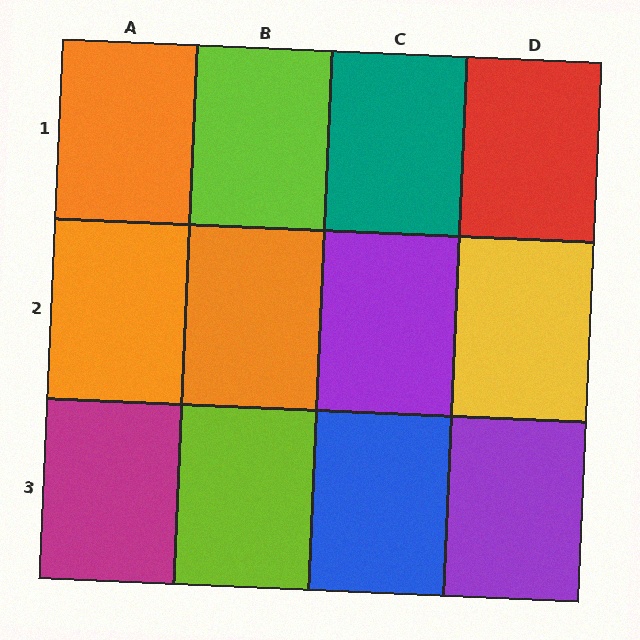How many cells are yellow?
1 cell is yellow.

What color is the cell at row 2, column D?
Yellow.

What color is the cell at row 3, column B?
Lime.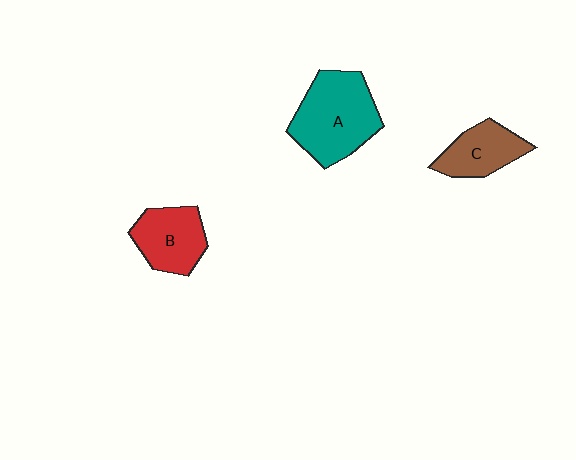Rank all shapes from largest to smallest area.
From largest to smallest: A (teal), B (red), C (brown).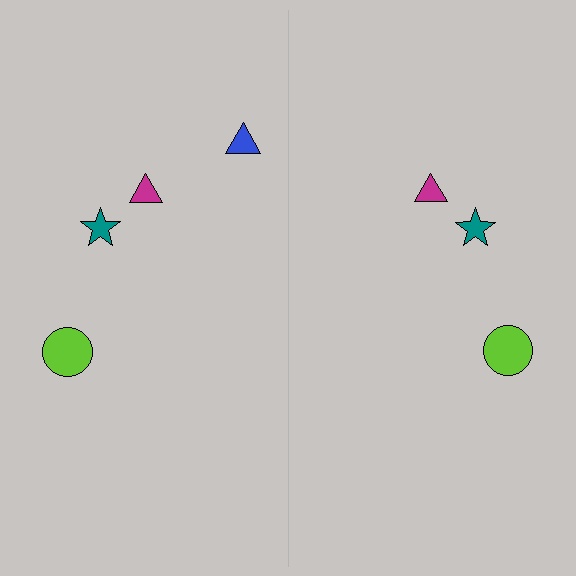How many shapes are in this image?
There are 7 shapes in this image.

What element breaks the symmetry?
A blue triangle is missing from the right side.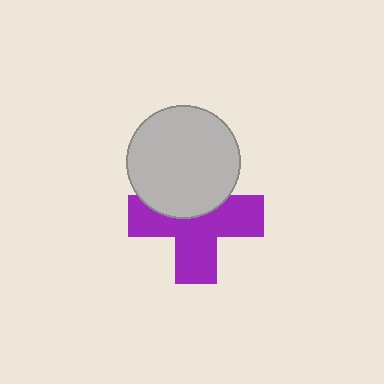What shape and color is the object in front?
The object in front is a light gray circle.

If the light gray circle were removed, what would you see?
You would see the complete purple cross.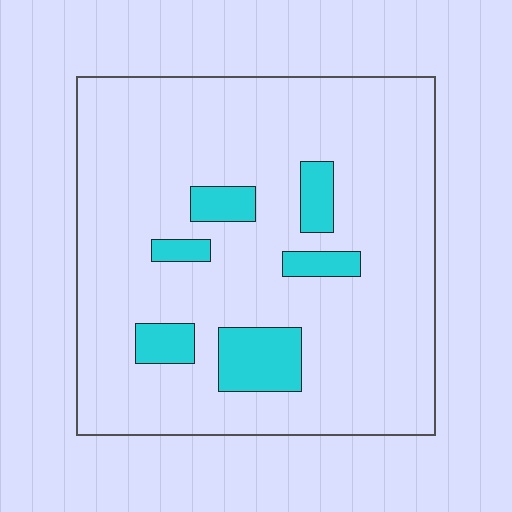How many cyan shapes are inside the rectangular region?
6.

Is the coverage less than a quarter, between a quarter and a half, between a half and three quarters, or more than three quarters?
Less than a quarter.